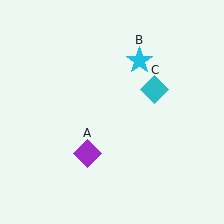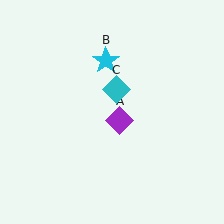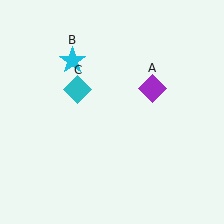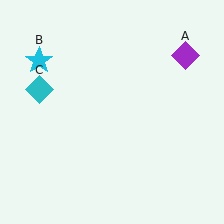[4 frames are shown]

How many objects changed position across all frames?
3 objects changed position: purple diamond (object A), cyan star (object B), cyan diamond (object C).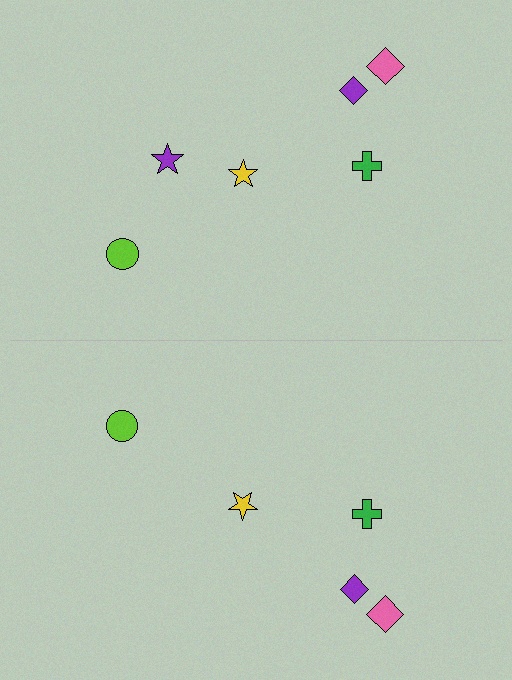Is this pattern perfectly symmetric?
No, the pattern is not perfectly symmetric. A purple star is missing from the bottom side.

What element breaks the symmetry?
A purple star is missing from the bottom side.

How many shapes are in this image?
There are 11 shapes in this image.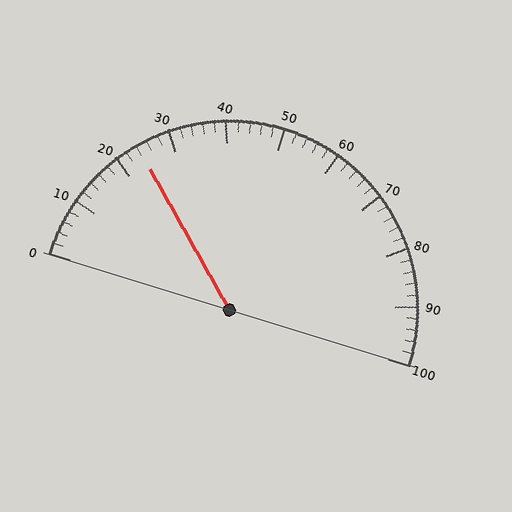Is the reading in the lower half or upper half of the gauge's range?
The reading is in the lower half of the range (0 to 100).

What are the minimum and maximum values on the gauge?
The gauge ranges from 0 to 100.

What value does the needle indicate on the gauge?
The needle indicates approximately 24.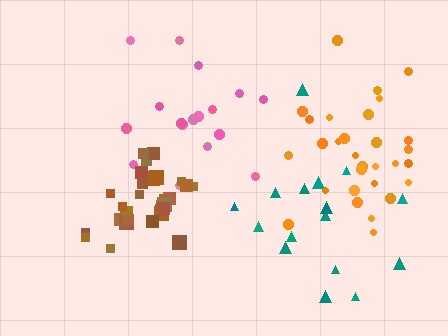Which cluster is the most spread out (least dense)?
Teal.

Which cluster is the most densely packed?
Brown.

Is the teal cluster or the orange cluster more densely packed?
Orange.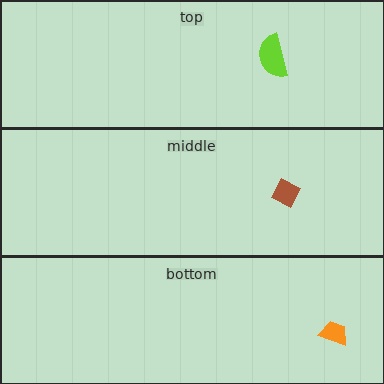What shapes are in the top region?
The lime semicircle.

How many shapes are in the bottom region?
1.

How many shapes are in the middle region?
1.